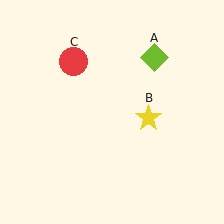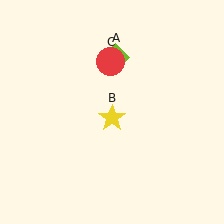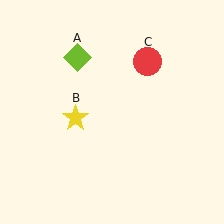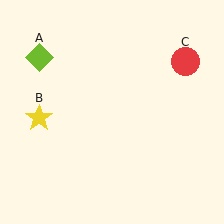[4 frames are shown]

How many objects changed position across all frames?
3 objects changed position: lime diamond (object A), yellow star (object B), red circle (object C).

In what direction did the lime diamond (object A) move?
The lime diamond (object A) moved left.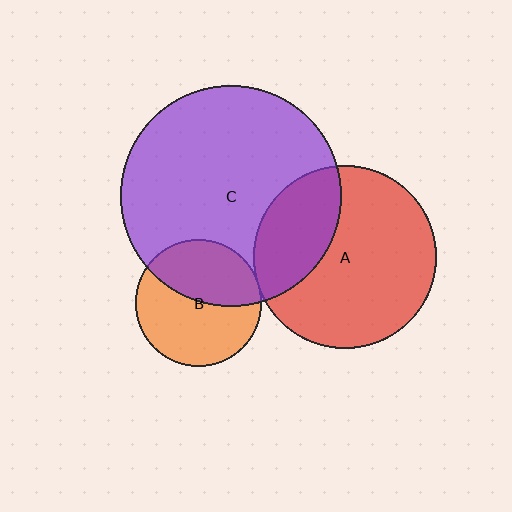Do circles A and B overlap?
Yes.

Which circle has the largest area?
Circle C (purple).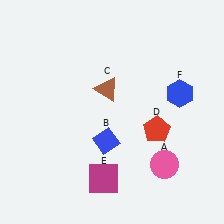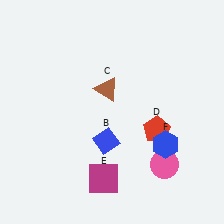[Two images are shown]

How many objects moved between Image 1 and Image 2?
1 object moved between the two images.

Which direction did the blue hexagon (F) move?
The blue hexagon (F) moved down.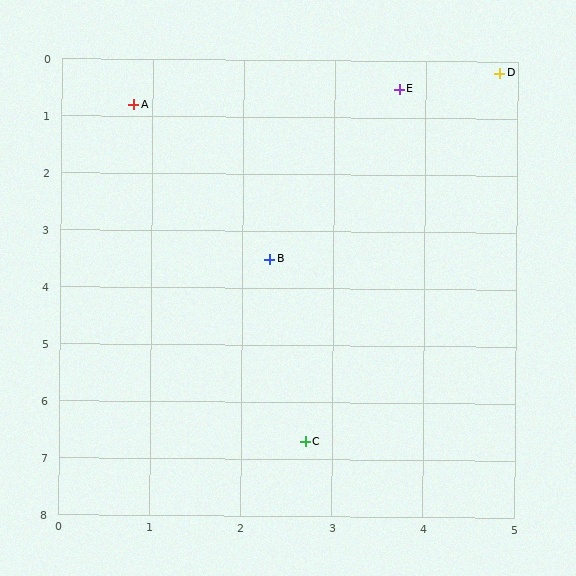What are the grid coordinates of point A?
Point A is at approximately (0.8, 0.8).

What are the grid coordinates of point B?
Point B is at approximately (2.3, 3.5).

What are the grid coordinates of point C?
Point C is at approximately (2.7, 6.7).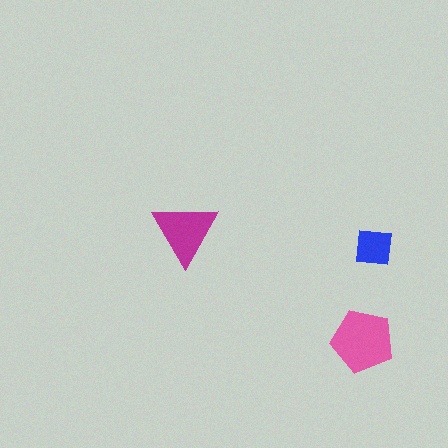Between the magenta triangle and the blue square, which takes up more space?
The magenta triangle.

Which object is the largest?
The pink pentagon.